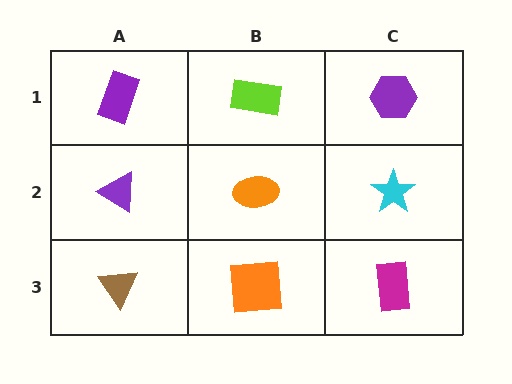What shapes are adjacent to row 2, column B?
A lime rectangle (row 1, column B), an orange square (row 3, column B), a purple triangle (row 2, column A), a cyan star (row 2, column C).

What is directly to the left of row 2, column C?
An orange ellipse.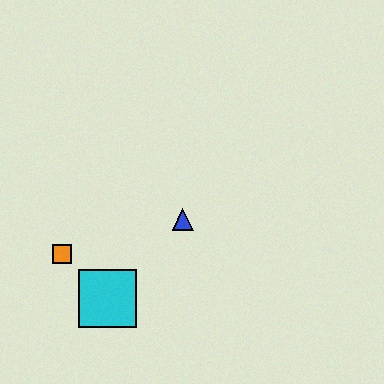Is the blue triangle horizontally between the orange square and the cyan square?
No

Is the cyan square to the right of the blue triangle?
No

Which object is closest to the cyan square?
The orange square is closest to the cyan square.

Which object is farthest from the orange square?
The blue triangle is farthest from the orange square.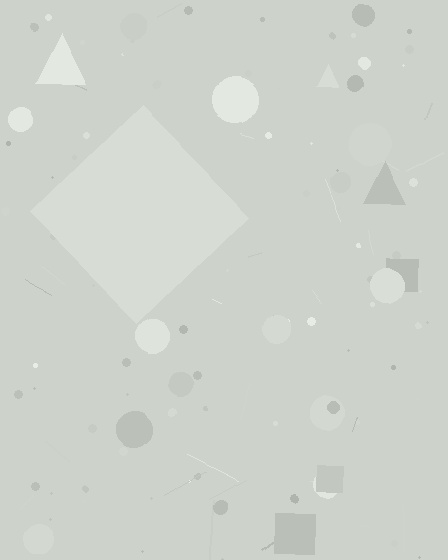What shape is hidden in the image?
A diamond is hidden in the image.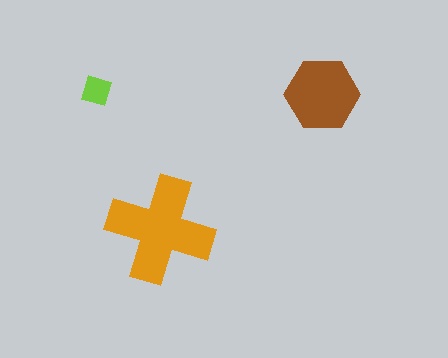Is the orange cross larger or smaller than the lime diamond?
Larger.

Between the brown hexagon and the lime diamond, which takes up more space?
The brown hexagon.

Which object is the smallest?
The lime diamond.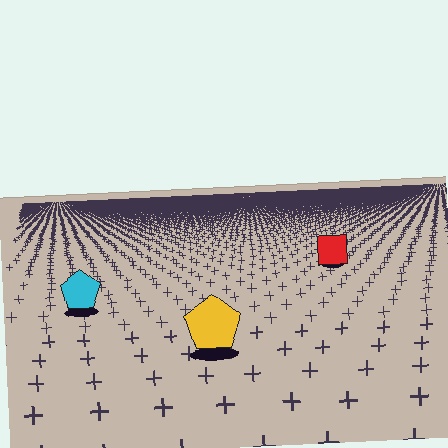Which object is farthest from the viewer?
The red square is farthest from the viewer. It appears smaller and the ground texture around it is denser.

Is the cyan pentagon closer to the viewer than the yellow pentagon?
No. The yellow pentagon is closer — you can tell from the texture gradient: the ground texture is coarser near it.